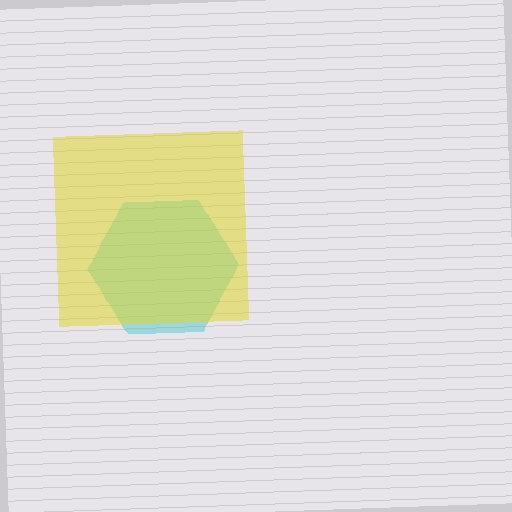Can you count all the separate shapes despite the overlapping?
Yes, there are 2 separate shapes.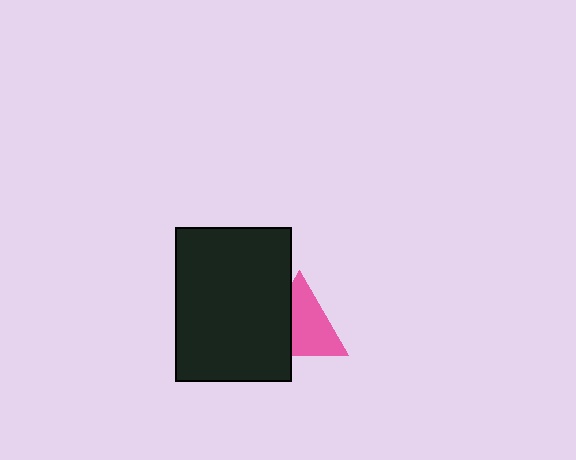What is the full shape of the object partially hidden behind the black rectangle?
The partially hidden object is a pink triangle.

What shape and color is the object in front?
The object in front is a black rectangle.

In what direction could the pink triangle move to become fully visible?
The pink triangle could move right. That would shift it out from behind the black rectangle entirely.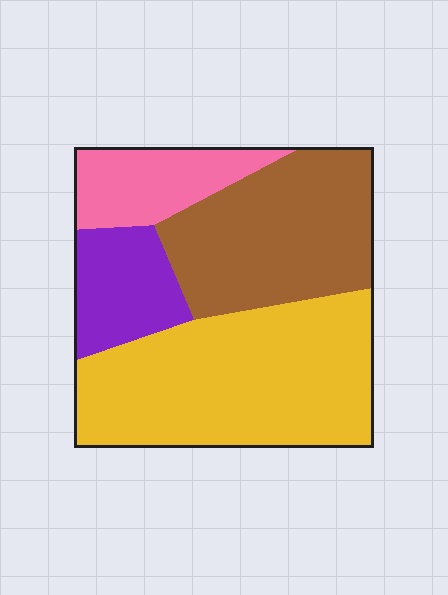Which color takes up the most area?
Yellow, at roughly 45%.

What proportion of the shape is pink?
Pink covers 14% of the shape.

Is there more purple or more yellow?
Yellow.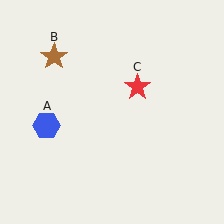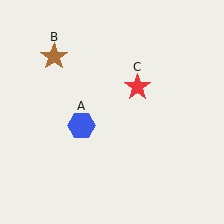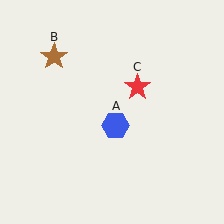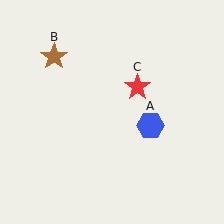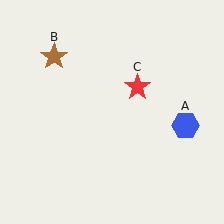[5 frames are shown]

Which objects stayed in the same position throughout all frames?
Brown star (object B) and red star (object C) remained stationary.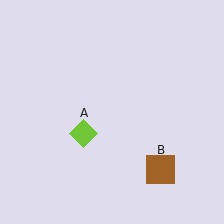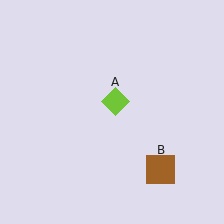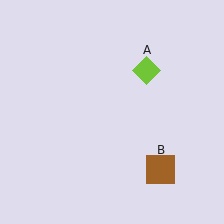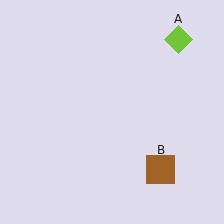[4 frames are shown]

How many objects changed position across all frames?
1 object changed position: lime diamond (object A).